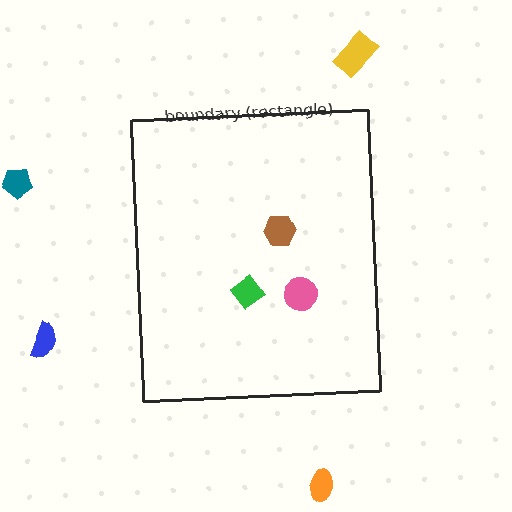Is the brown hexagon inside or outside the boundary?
Inside.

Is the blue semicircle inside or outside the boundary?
Outside.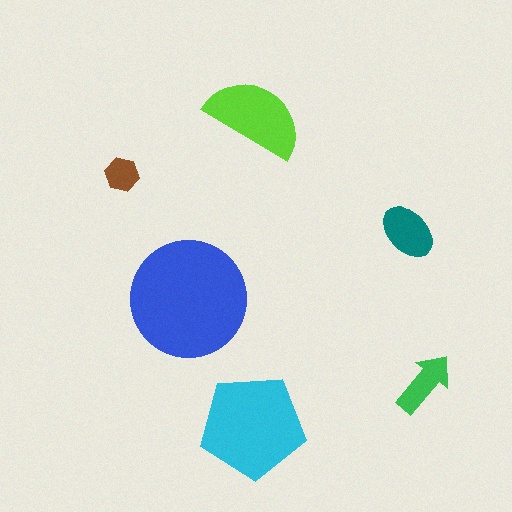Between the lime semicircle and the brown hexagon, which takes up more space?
The lime semicircle.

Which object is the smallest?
The brown hexagon.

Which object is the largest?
The blue circle.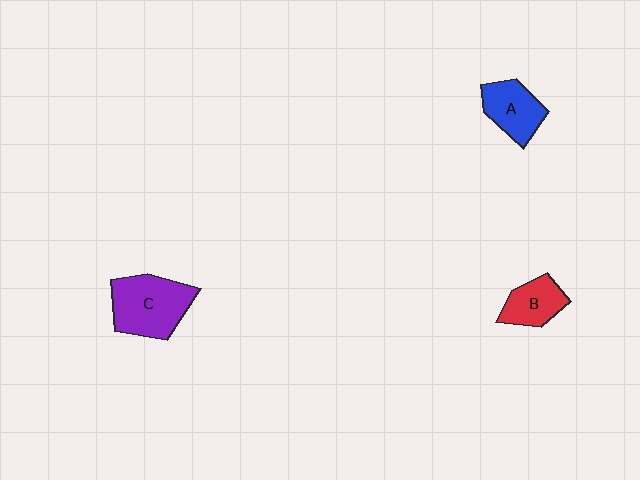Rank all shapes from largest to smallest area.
From largest to smallest: C (purple), A (blue), B (red).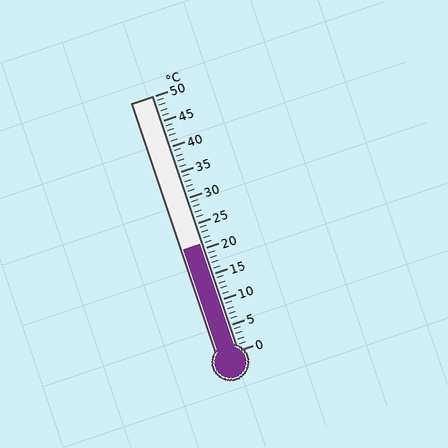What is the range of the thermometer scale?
The thermometer scale ranges from 0°C to 50°C.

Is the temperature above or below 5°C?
The temperature is above 5°C.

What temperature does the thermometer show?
The thermometer shows approximately 21°C.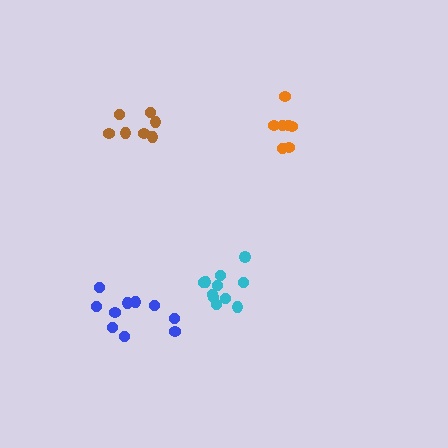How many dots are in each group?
Group 1: 7 dots, Group 2: 7 dots, Group 3: 11 dots, Group 4: 10 dots (35 total).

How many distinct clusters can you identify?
There are 4 distinct clusters.